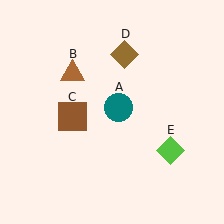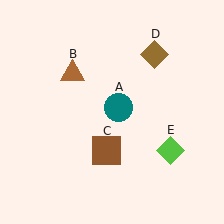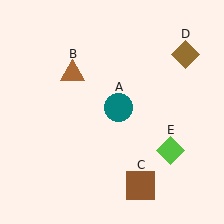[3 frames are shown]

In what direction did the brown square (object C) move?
The brown square (object C) moved down and to the right.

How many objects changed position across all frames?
2 objects changed position: brown square (object C), brown diamond (object D).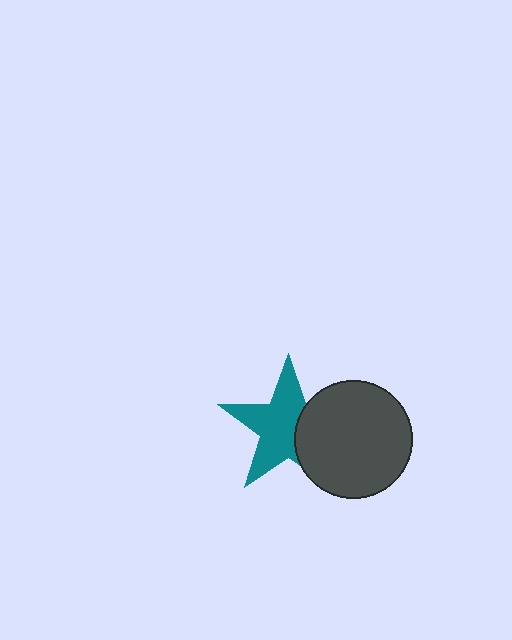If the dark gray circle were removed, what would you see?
You would see the complete teal star.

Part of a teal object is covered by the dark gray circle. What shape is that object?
It is a star.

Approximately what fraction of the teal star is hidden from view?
Roughly 35% of the teal star is hidden behind the dark gray circle.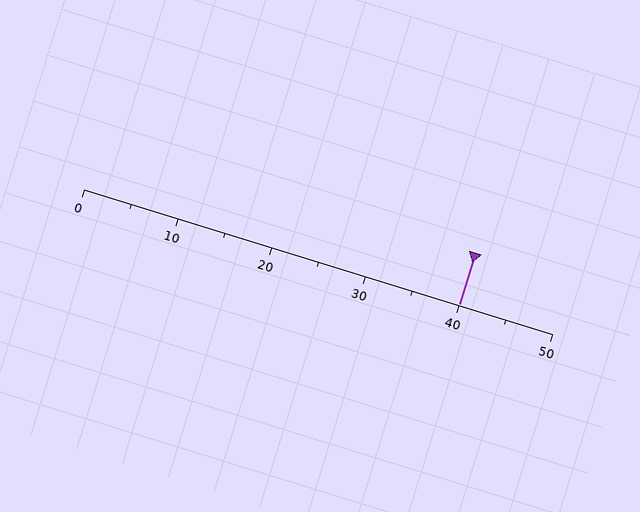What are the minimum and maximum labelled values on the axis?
The axis runs from 0 to 50.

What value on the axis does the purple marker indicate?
The marker indicates approximately 40.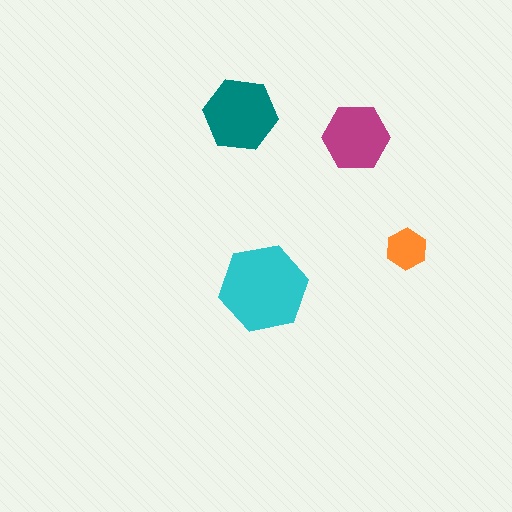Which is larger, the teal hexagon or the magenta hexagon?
The teal one.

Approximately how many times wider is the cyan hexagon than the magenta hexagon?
About 1.5 times wider.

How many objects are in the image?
There are 4 objects in the image.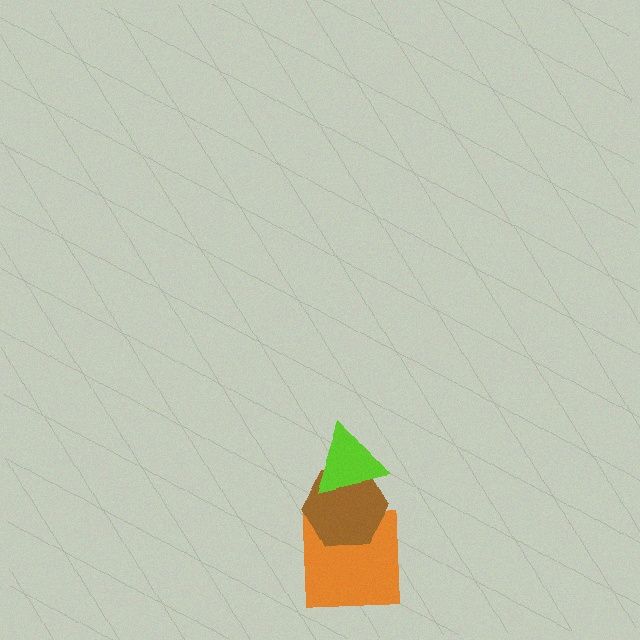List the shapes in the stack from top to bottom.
From top to bottom: the lime triangle, the brown hexagon, the orange square.